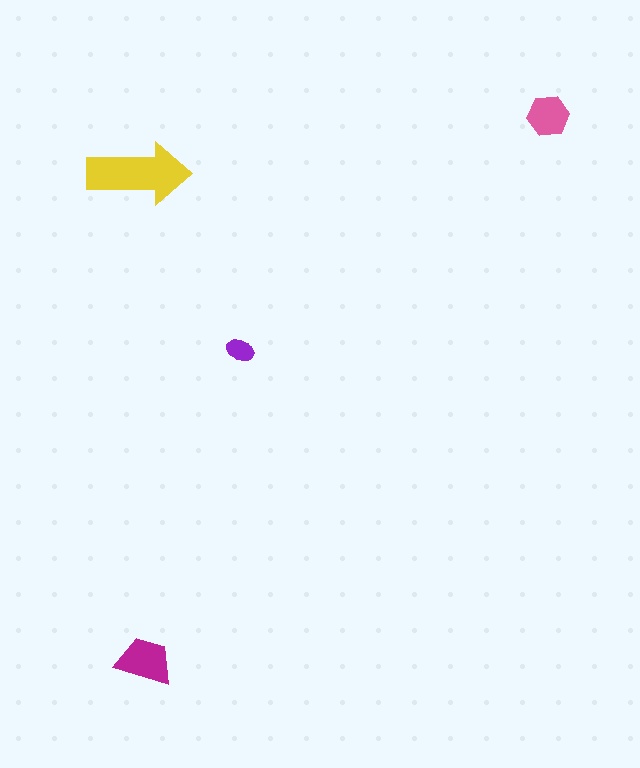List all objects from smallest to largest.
The purple ellipse, the pink hexagon, the magenta trapezoid, the yellow arrow.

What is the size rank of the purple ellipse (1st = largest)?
4th.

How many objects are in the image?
There are 4 objects in the image.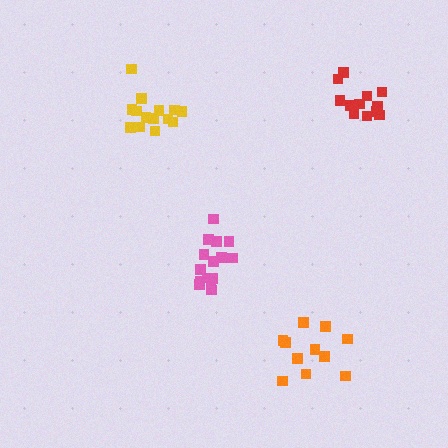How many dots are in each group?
Group 1: 12 dots, Group 2: 11 dots, Group 3: 15 dots, Group 4: 14 dots (52 total).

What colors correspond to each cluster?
The clusters are colored: red, orange, pink, yellow.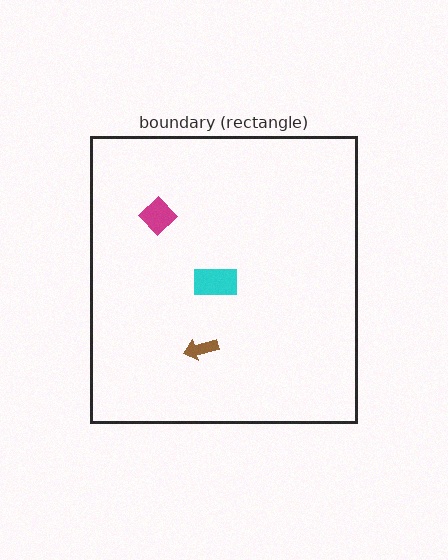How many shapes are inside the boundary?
3 inside, 0 outside.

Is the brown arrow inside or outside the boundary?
Inside.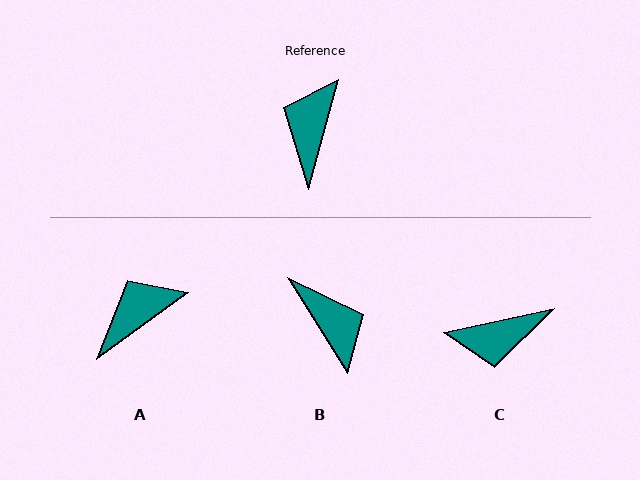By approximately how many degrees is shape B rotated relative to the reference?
Approximately 133 degrees clockwise.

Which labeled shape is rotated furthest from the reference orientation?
B, about 133 degrees away.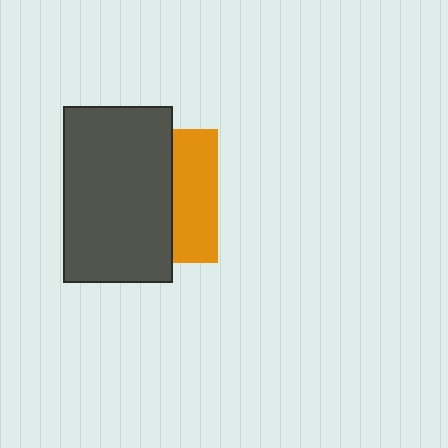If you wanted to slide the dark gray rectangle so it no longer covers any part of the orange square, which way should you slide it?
Slide it left — that is the most direct way to separate the two shapes.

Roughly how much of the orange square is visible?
A small part of it is visible (roughly 33%).